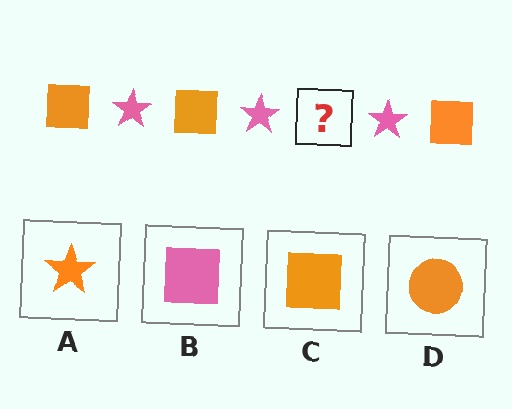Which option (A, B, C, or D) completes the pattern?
C.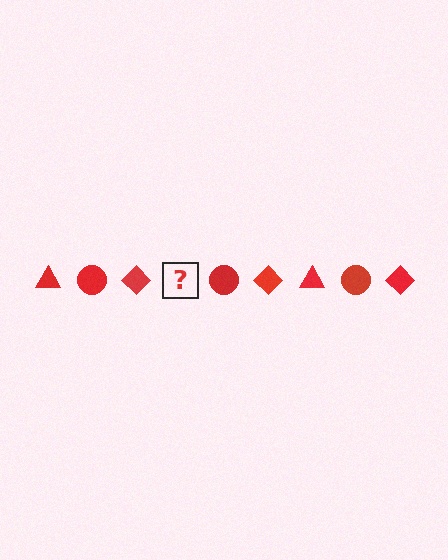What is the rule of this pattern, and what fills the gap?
The rule is that the pattern cycles through triangle, circle, diamond shapes in red. The gap should be filled with a red triangle.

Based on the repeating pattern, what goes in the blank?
The blank should be a red triangle.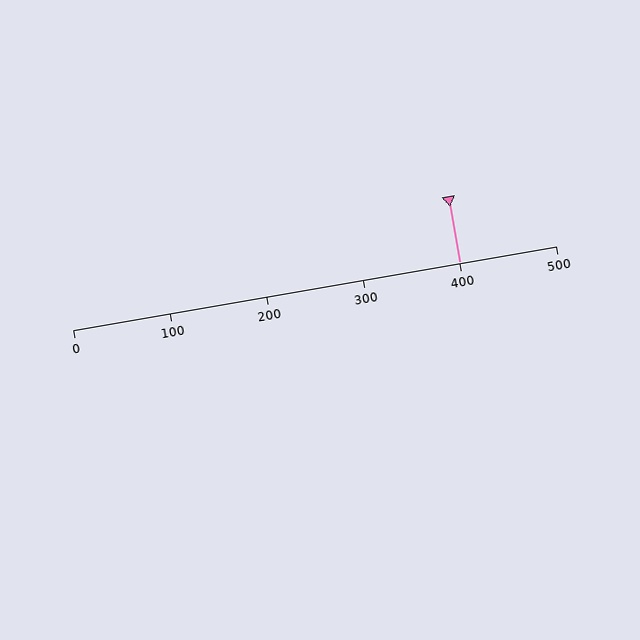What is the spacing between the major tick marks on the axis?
The major ticks are spaced 100 apart.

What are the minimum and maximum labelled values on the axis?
The axis runs from 0 to 500.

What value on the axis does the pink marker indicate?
The marker indicates approximately 400.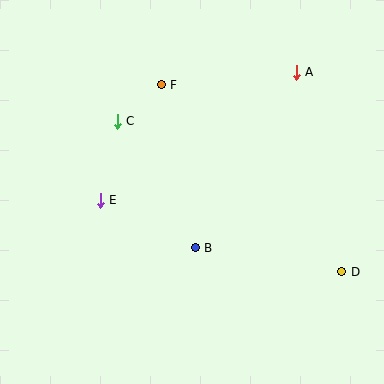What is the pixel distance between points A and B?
The distance between A and B is 203 pixels.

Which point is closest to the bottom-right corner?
Point D is closest to the bottom-right corner.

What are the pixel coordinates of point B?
Point B is at (195, 248).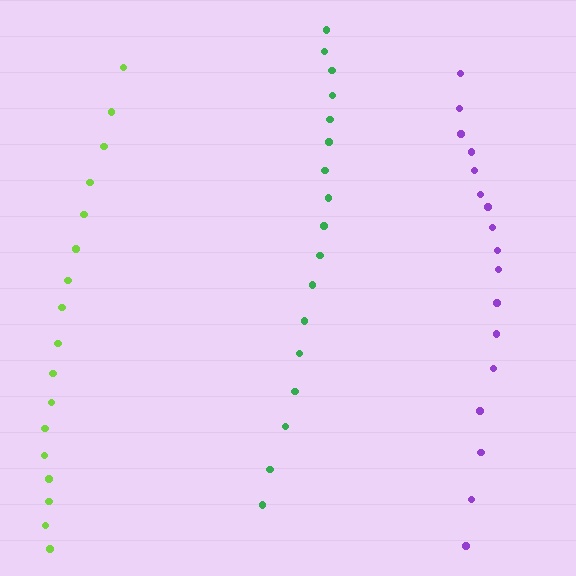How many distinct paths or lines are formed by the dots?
There are 3 distinct paths.